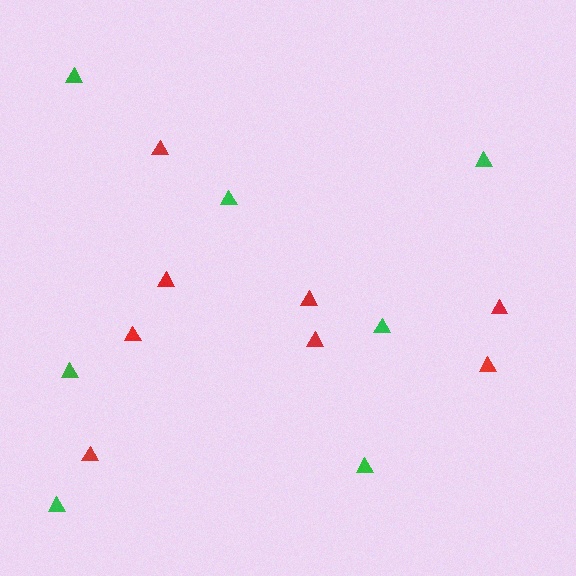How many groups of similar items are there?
There are 2 groups: one group of red triangles (8) and one group of green triangles (7).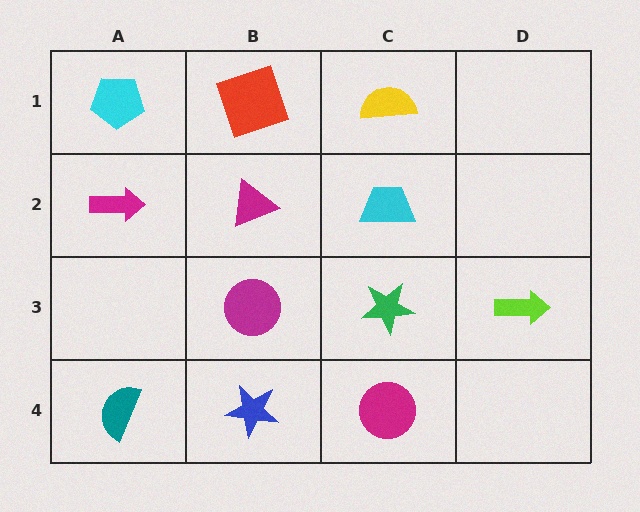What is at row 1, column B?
A red square.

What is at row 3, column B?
A magenta circle.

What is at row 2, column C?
A cyan trapezoid.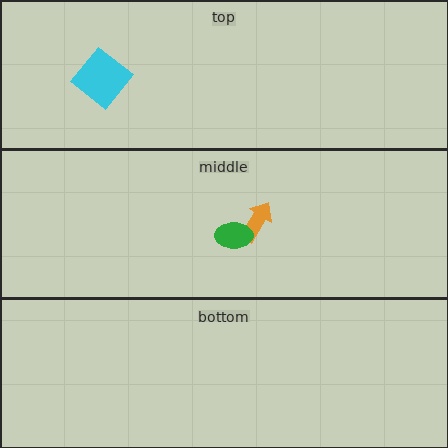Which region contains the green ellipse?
The middle region.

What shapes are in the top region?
The cyan diamond.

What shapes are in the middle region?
The orange arrow, the green ellipse.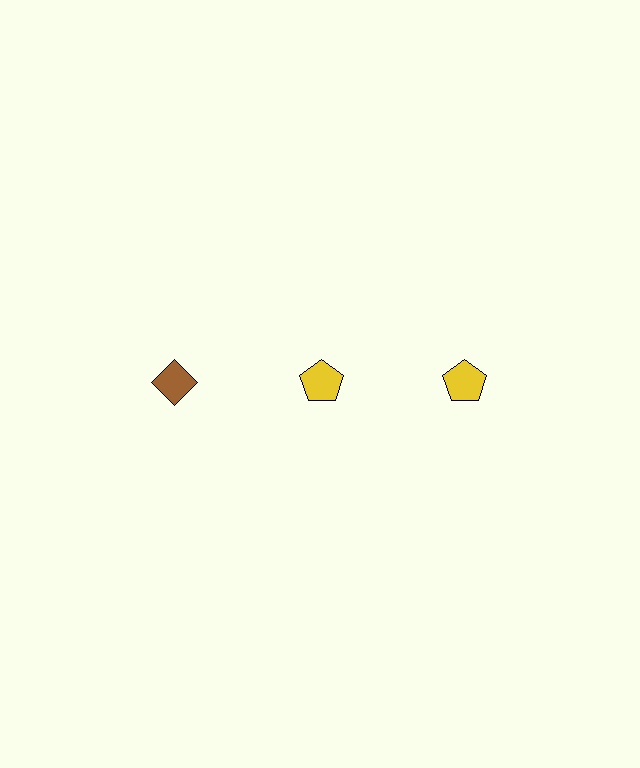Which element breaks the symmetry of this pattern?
The brown diamond in the top row, leftmost column breaks the symmetry. All other shapes are yellow pentagons.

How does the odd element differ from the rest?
It differs in both color (brown instead of yellow) and shape (diamond instead of pentagon).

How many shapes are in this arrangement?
There are 3 shapes arranged in a grid pattern.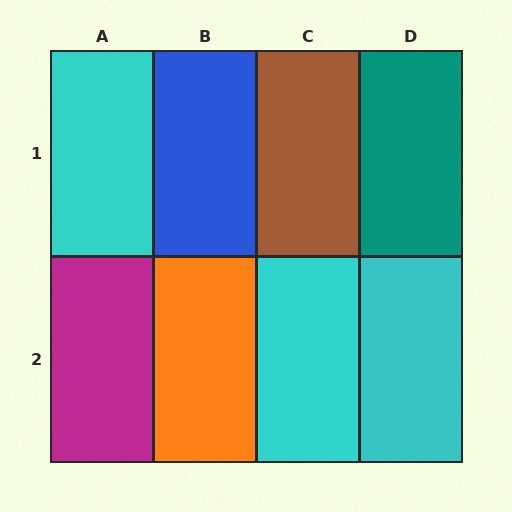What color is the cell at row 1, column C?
Brown.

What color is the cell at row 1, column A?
Cyan.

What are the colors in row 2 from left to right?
Magenta, orange, cyan, cyan.